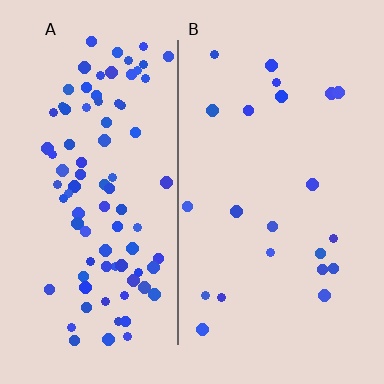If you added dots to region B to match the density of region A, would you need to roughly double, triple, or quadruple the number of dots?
Approximately quadruple.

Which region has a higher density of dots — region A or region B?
A (the left).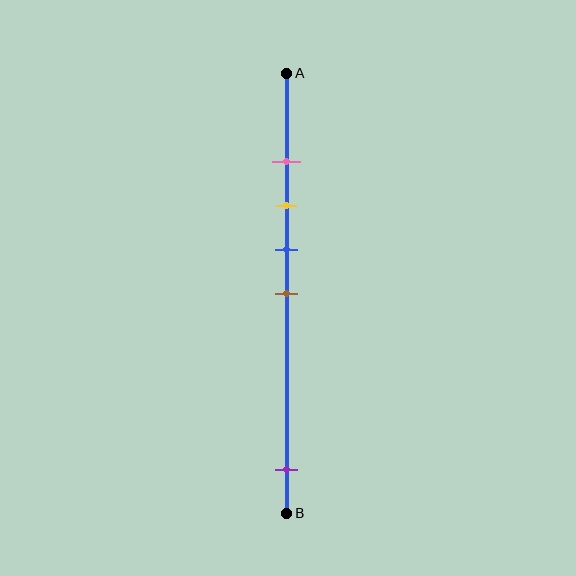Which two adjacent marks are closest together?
The pink and yellow marks are the closest adjacent pair.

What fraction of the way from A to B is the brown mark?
The brown mark is approximately 50% (0.5) of the way from A to B.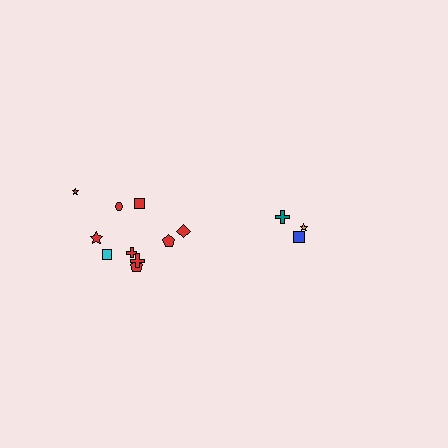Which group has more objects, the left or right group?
The left group.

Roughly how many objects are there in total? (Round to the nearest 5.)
Roughly 15 objects in total.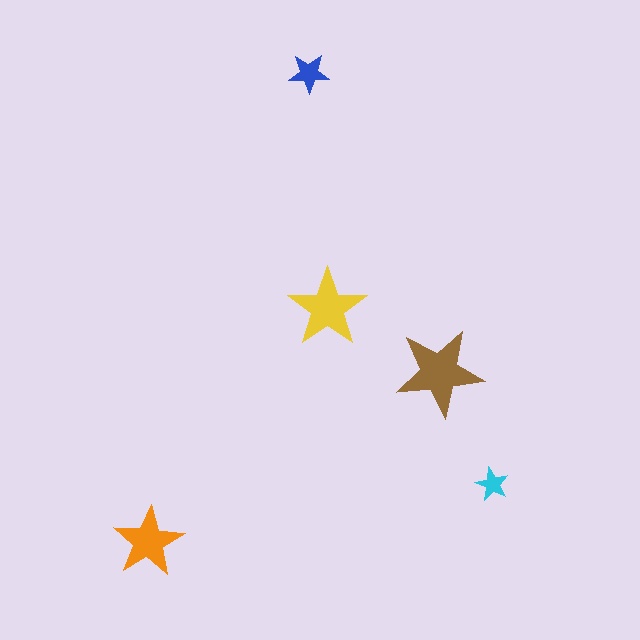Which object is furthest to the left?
The orange star is leftmost.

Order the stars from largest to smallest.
the brown one, the yellow one, the orange one, the blue one, the cyan one.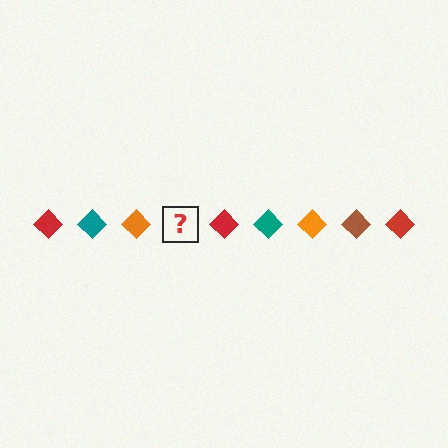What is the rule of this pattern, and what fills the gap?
The rule is that the pattern cycles through red, teal, orange, brown diamonds. The gap should be filled with a brown diamond.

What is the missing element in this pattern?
The missing element is a brown diamond.